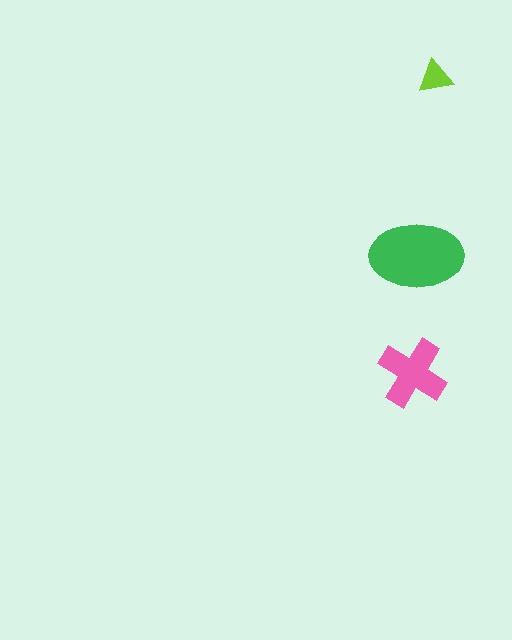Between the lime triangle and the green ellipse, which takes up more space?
The green ellipse.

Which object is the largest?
The green ellipse.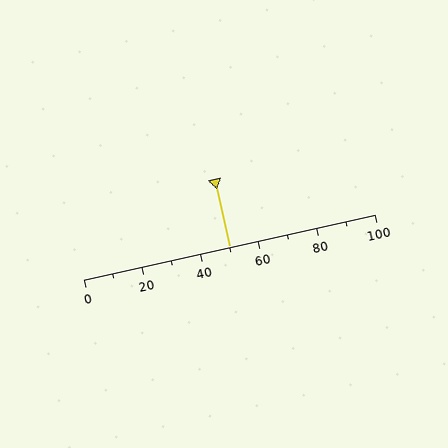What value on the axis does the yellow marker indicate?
The marker indicates approximately 50.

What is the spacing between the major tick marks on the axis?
The major ticks are spaced 20 apart.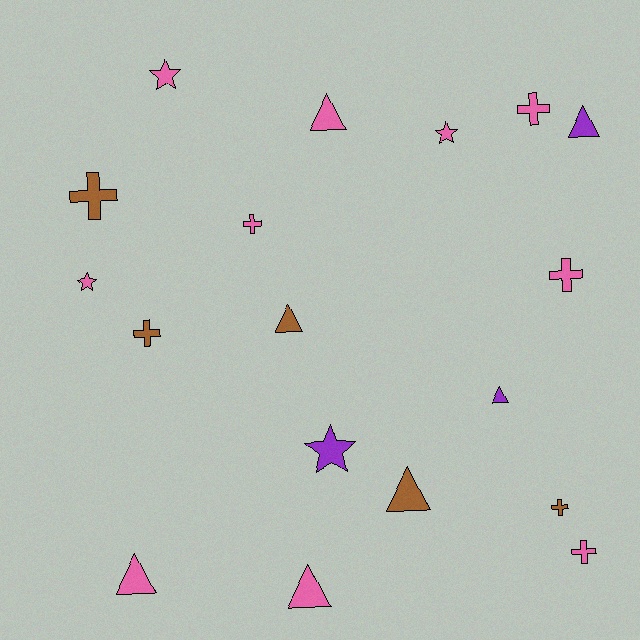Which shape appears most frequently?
Triangle, with 7 objects.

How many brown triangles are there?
There are 2 brown triangles.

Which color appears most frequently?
Pink, with 10 objects.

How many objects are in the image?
There are 18 objects.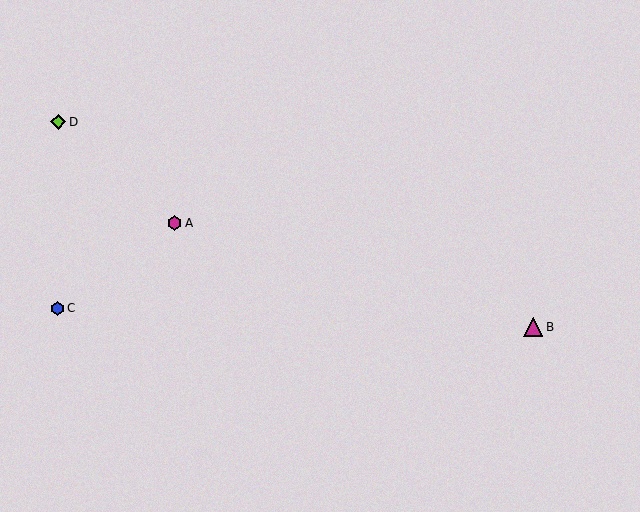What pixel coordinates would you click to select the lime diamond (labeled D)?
Click at (58, 122) to select the lime diamond D.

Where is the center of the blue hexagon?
The center of the blue hexagon is at (57, 309).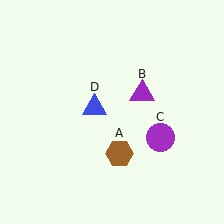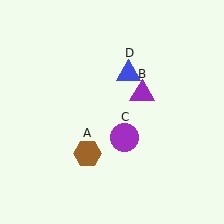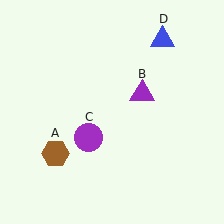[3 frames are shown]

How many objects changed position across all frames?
3 objects changed position: brown hexagon (object A), purple circle (object C), blue triangle (object D).